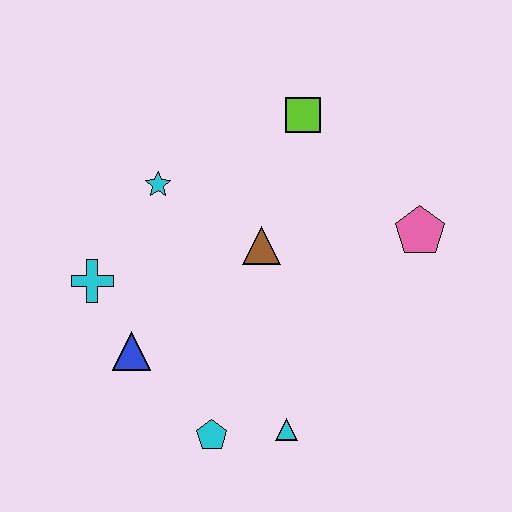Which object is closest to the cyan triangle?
The cyan pentagon is closest to the cyan triangle.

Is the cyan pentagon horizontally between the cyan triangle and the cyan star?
Yes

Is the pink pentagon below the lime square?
Yes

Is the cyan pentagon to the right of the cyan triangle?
No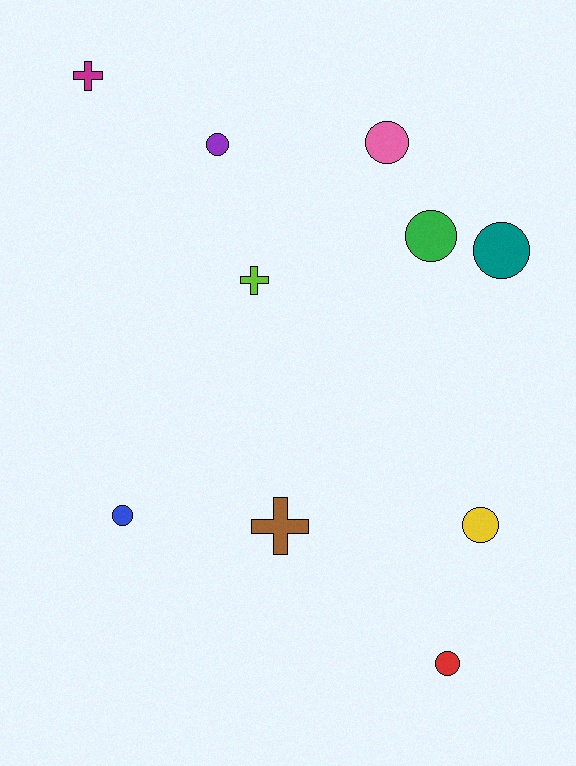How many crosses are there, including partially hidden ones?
There are 3 crosses.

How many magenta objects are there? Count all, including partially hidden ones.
There is 1 magenta object.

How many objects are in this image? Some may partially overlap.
There are 10 objects.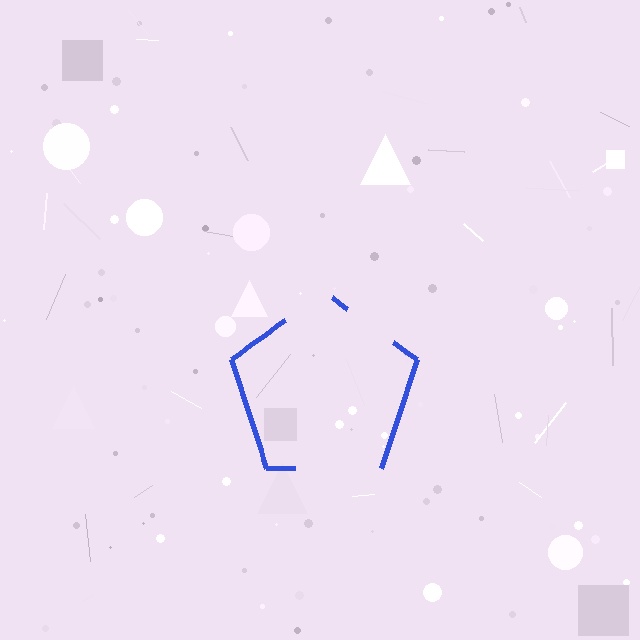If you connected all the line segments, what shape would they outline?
They would outline a pentagon.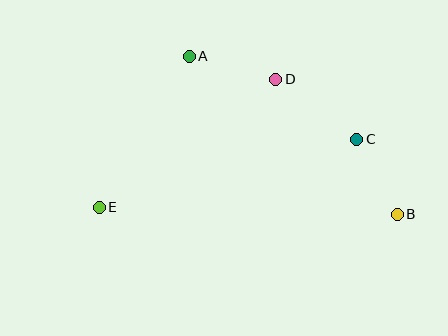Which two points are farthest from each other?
Points B and E are farthest from each other.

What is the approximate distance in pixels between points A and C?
The distance between A and C is approximately 187 pixels.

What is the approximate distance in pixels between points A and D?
The distance between A and D is approximately 89 pixels.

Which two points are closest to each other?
Points B and C are closest to each other.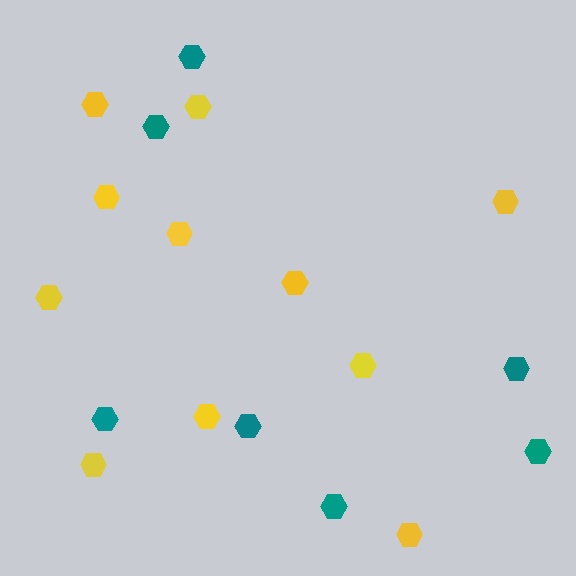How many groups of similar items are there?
There are 2 groups: one group of yellow hexagons (11) and one group of teal hexagons (7).